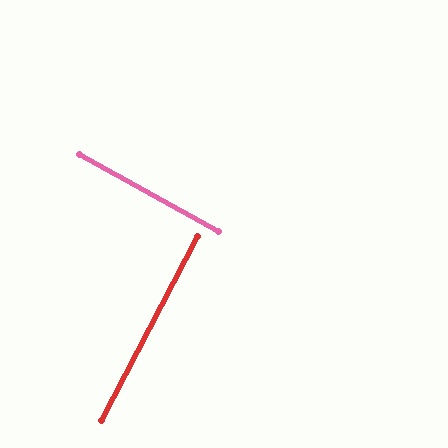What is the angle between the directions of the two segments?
Approximately 89 degrees.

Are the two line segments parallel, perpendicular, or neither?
Perpendicular — they meet at approximately 89°.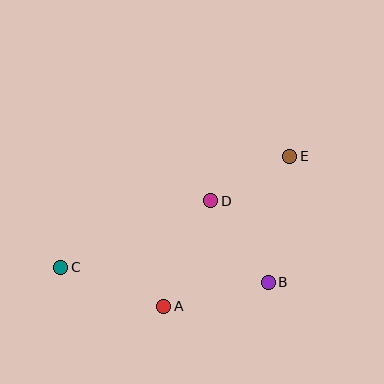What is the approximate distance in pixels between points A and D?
The distance between A and D is approximately 115 pixels.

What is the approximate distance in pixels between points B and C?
The distance between B and C is approximately 208 pixels.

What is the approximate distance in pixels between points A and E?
The distance between A and E is approximately 196 pixels.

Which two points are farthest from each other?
Points C and E are farthest from each other.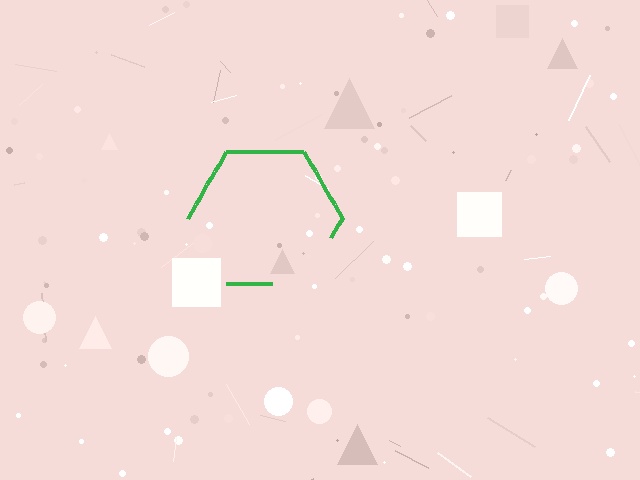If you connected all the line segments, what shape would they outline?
They would outline a hexagon.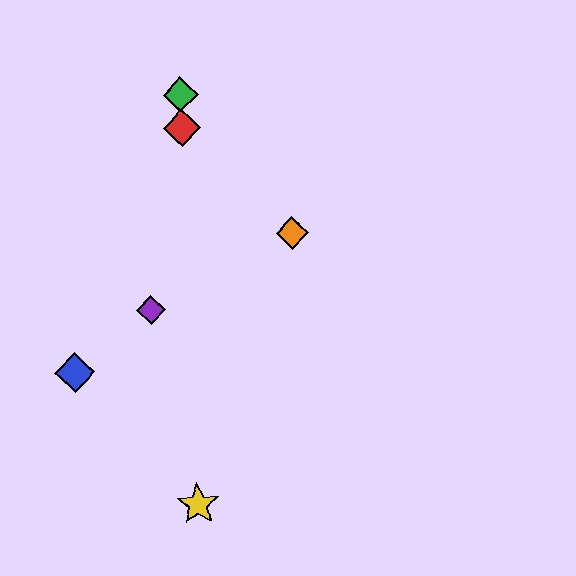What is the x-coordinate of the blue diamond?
The blue diamond is at x≈75.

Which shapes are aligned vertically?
The red diamond, the green diamond, the yellow star are aligned vertically.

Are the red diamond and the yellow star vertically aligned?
Yes, both are at x≈182.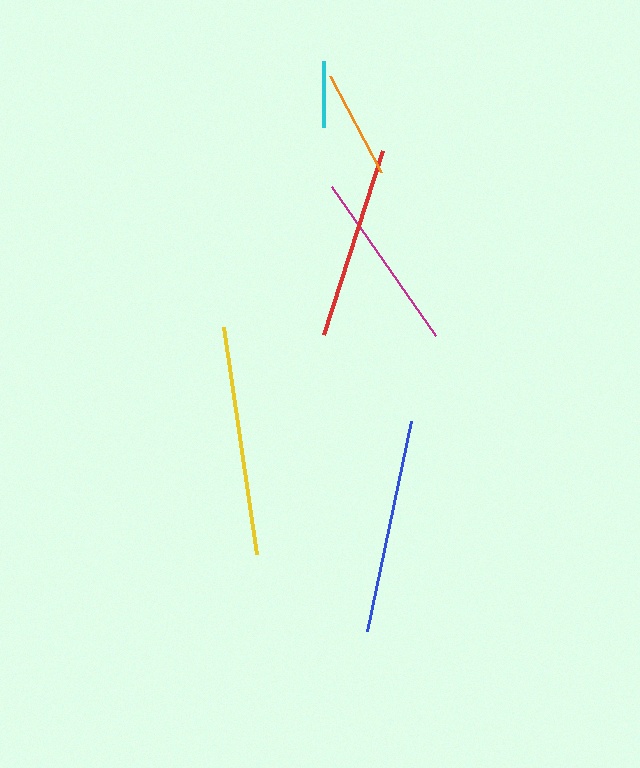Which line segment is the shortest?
The cyan line is the shortest at approximately 66 pixels.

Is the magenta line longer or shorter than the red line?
The red line is longer than the magenta line.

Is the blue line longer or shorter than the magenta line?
The blue line is longer than the magenta line.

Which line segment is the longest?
The yellow line is the longest at approximately 230 pixels.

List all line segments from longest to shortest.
From longest to shortest: yellow, blue, red, magenta, orange, cyan.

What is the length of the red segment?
The red segment is approximately 194 pixels long.